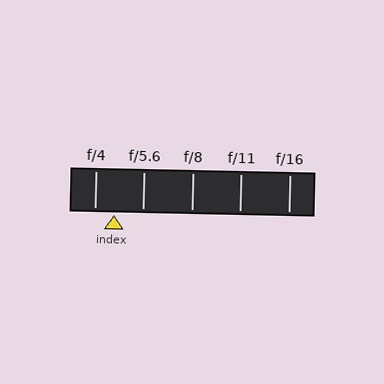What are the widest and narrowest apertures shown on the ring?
The widest aperture shown is f/4 and the narrowest is f/16.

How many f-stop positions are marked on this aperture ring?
There are 5 f-stop positions marked.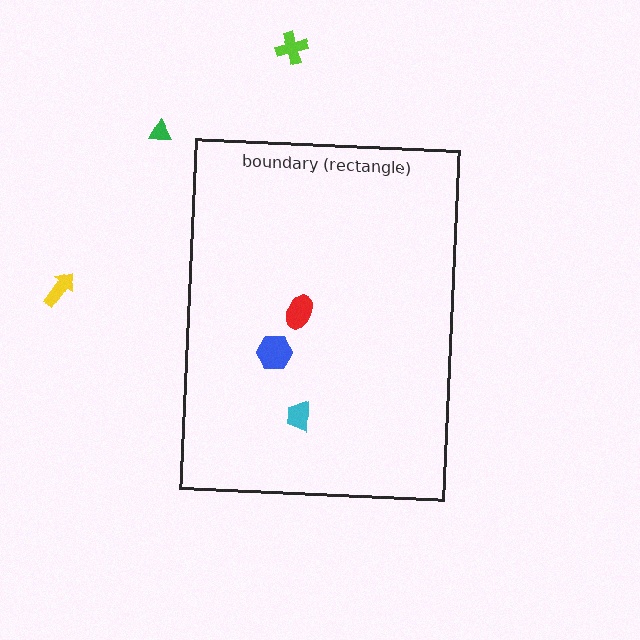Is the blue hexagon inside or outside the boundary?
Inside.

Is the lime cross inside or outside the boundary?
Outside.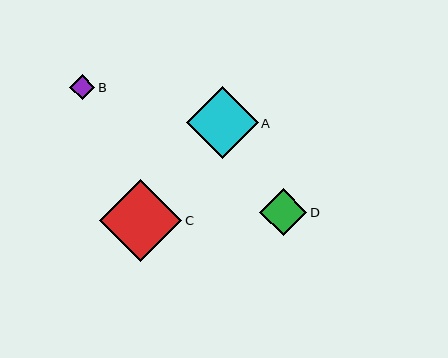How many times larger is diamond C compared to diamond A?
Diamond C is approximately 1.2 times the size of diamond A.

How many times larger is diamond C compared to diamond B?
Diamond C is approximately 3.2 times the size of diamond B.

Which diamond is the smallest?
Diamond B is the smallest with a size of approximately 25 pixels.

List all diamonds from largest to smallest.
From largest to smallest: C, A, D, B.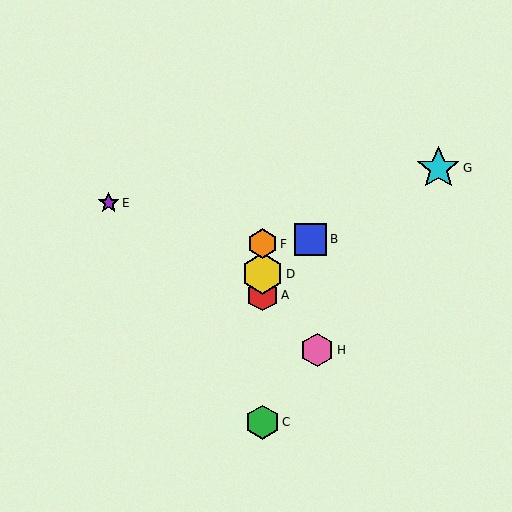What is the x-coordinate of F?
Object F is at x≈262.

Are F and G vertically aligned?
No, F is at x≈262 and G is at x≈438.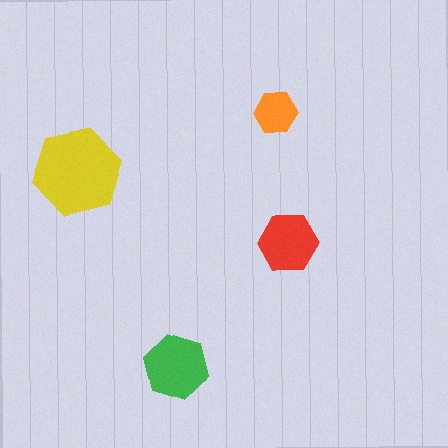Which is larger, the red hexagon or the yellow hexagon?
The yellow one.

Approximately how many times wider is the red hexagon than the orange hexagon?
About 1.5 times wider.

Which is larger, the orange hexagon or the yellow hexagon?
The yellow one.